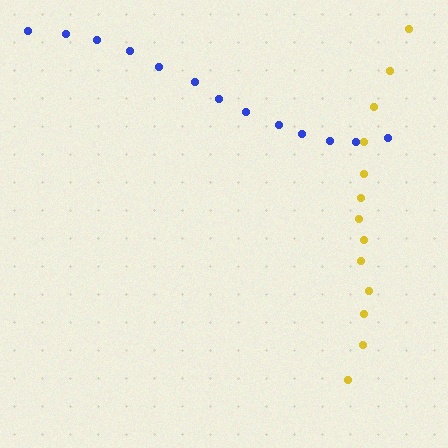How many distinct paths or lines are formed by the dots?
There are 2 distinct paths.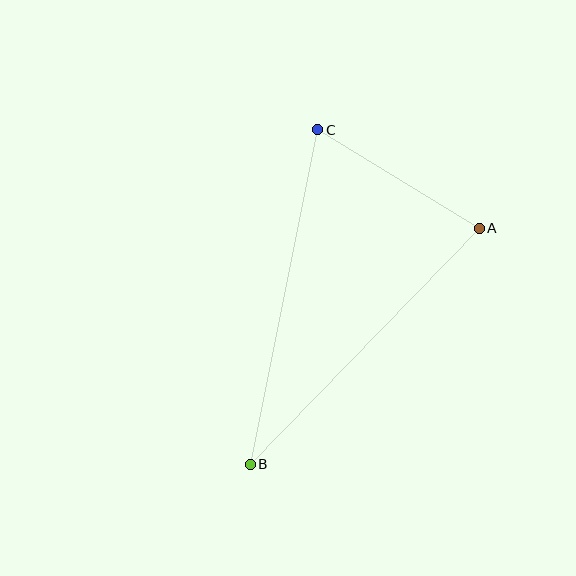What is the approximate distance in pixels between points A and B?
The distance between A and B is approximately 329 pixels.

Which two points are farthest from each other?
Points B and C are farthest from each other.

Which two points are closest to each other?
Points A and C are closest to each other.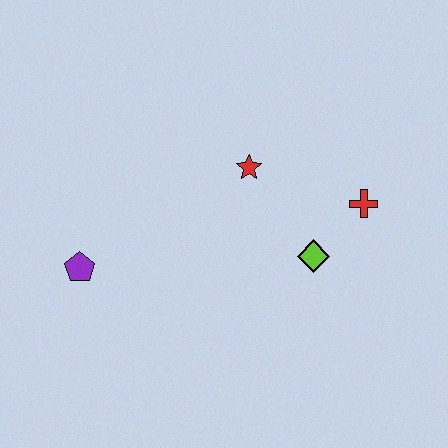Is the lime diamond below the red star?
Yes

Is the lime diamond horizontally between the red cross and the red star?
Yes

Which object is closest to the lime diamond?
The red cross is closest to the lime diamond.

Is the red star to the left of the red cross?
Yes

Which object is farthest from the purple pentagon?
The red cross is farthest from the purple pentagon.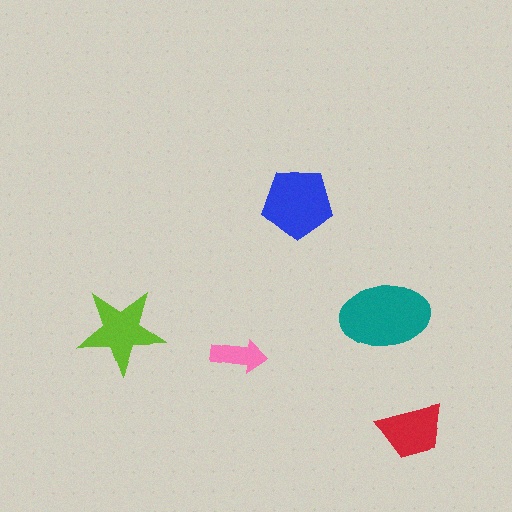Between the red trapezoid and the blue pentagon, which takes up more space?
The blue pentagon.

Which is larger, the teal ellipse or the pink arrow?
The teal ellipse.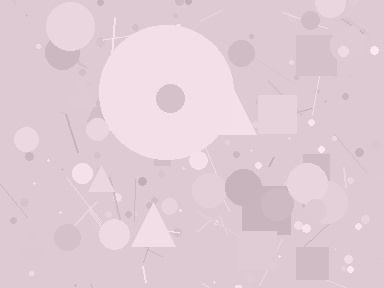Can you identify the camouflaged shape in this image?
The camouflaged shape is a circle.